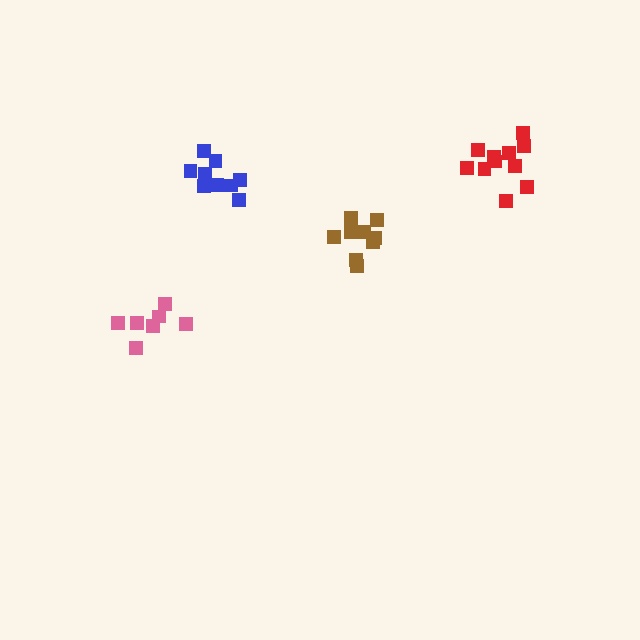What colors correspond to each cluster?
The clusters are colored: brown, pink, red, blue.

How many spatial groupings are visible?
There are 4 spatial groupings.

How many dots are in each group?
Group 1: 9 dots, Group 2: 7 dots, Group 3: 11 dots, Group 4: 9 dots (36 total).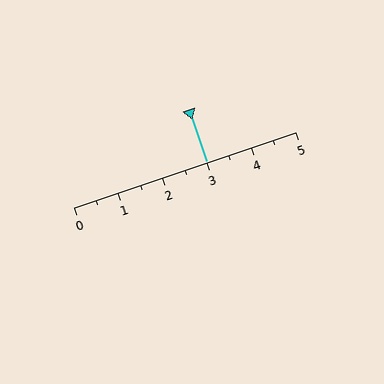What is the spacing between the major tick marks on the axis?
The major ticks are spaced 1 apart.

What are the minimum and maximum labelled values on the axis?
The axis runs from 0 to 5.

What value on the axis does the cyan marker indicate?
The marker indicates approximately 3.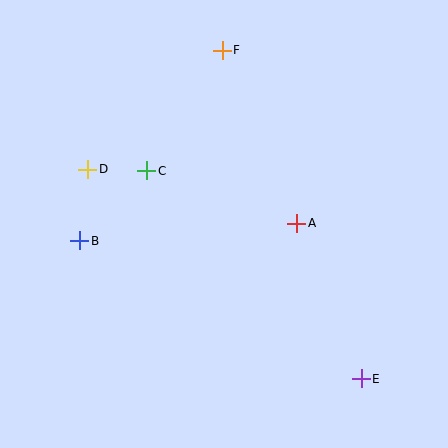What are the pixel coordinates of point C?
Point C is at (147, 171).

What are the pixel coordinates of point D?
Point D is at (88, 169).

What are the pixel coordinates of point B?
Point B is at (80, 241).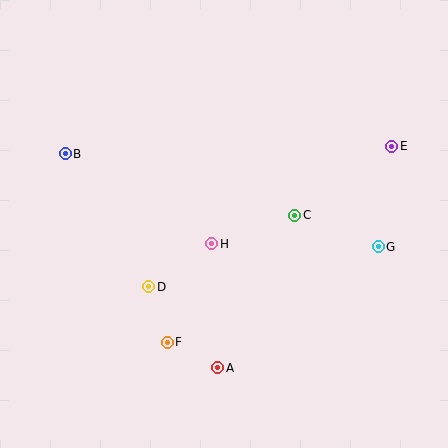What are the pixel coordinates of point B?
Point B is at (65, 154).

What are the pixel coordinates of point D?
Point D is at (149, 287).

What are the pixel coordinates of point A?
Point A is at (218, 368).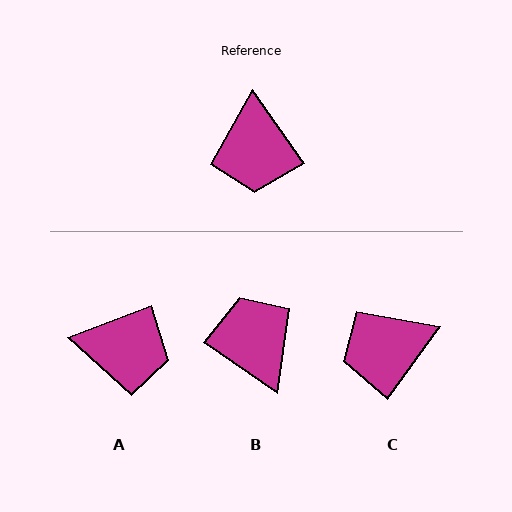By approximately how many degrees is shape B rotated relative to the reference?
Approximately 159 degrees clockwise.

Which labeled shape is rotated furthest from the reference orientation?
B, about 159 degrees away.